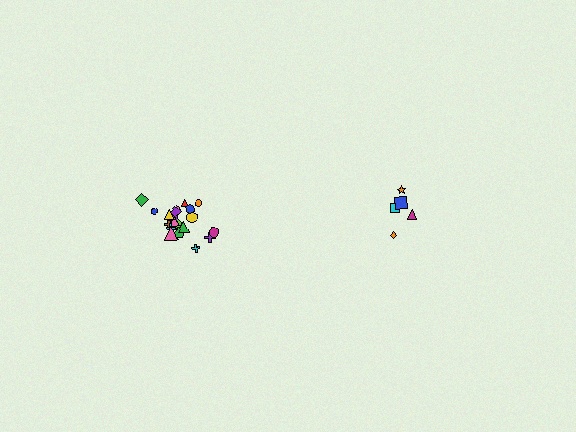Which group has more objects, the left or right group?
The left group.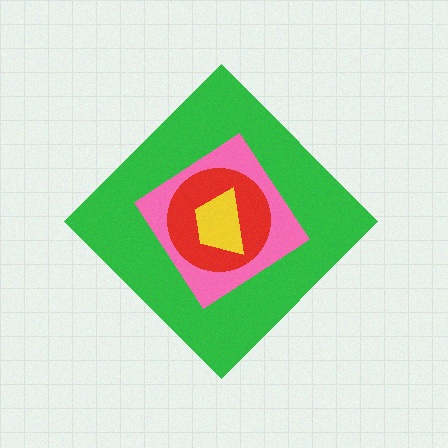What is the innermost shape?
The yellow trapezoid.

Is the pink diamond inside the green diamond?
Yes.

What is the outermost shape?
The green diamond.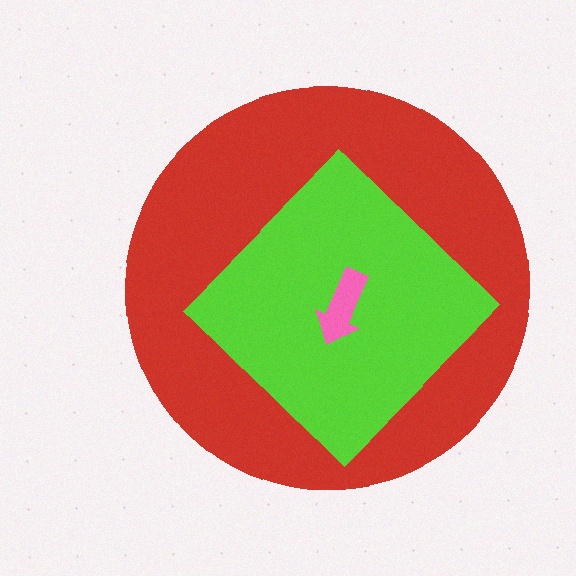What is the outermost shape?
The red circle.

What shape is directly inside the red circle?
The lime diamond.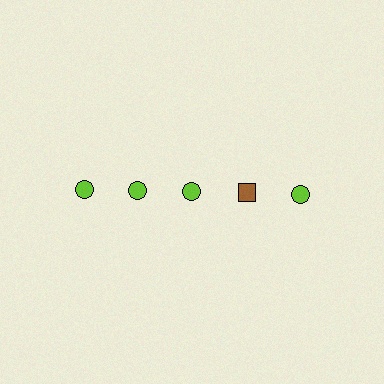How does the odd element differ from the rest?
It differs in both color (brown instead of lime) and shape (square instead of circle).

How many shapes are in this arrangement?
There are 5 shapes arranged in a grid pattern.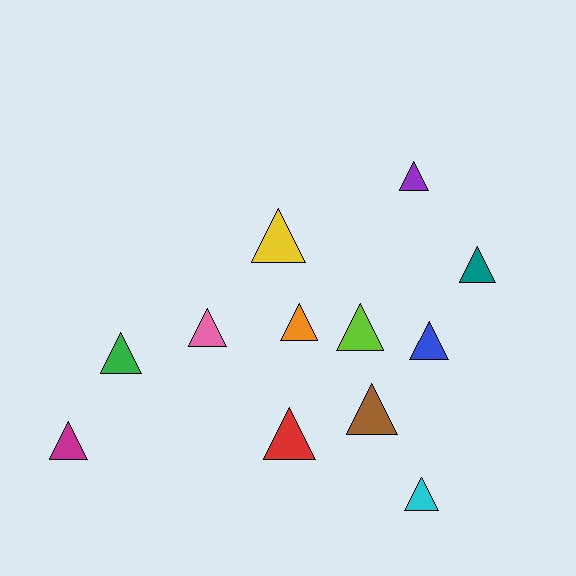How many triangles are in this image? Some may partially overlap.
There are 12 triangles.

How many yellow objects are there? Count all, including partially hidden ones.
There is 1 yellow object.